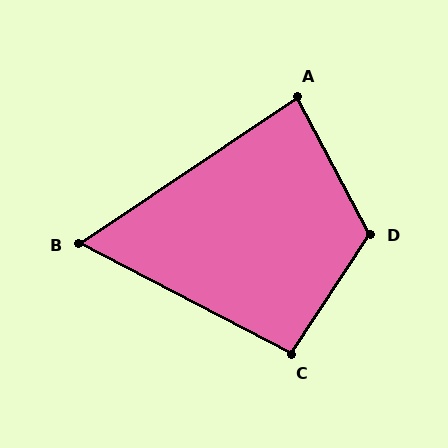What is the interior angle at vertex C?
Approximately 96 degrees (obtuse).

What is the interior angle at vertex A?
Approximately 84 degrees (acute).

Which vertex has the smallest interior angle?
B, at approximately 61 degrees.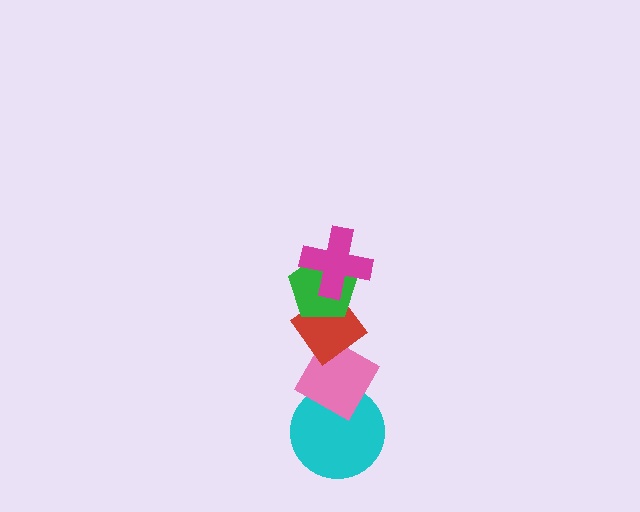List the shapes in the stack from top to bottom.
From top to bottom: the magenta cross, the green pentagon, the red diamond, the pink diamond, the cyan circle.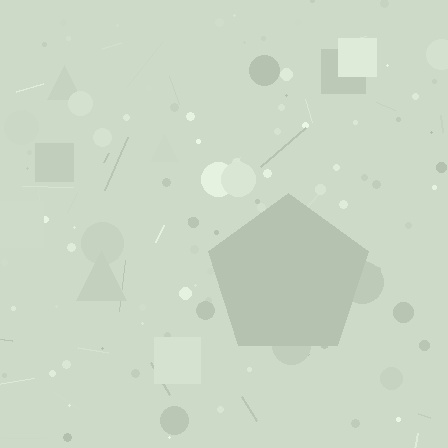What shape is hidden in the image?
A pentagon is hidden in the image.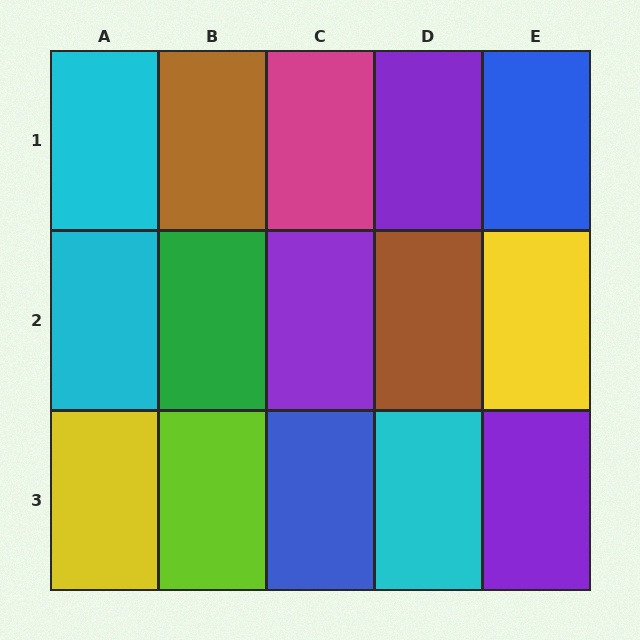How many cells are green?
1 cell is green.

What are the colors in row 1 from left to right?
Cyan, brown, magenta, purple, blue.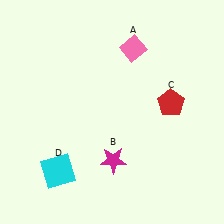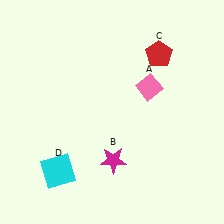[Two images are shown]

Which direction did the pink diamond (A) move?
The pink diamond (A) moved down.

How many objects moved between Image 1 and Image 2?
2 objects moved between the two images.